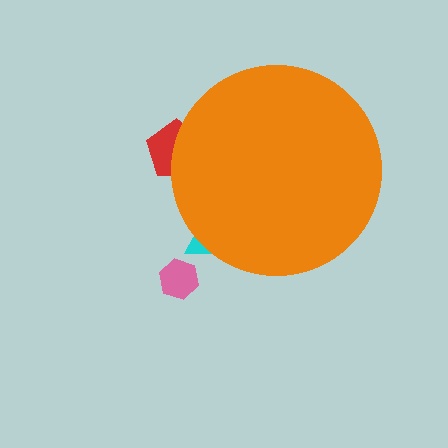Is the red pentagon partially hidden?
Yes, the red pentagon is partially hidden behind the orange circle.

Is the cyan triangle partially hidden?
Yes, the cyan triangle is partially hidden behind the orange circle.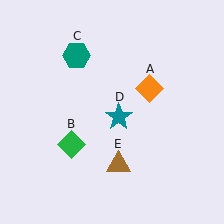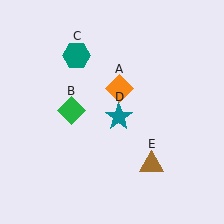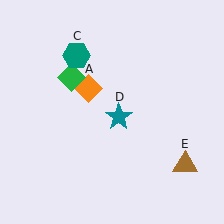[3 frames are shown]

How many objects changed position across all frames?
3 objects changed position: orange diamond (object A), green diamond (object B), brown triangle (object E).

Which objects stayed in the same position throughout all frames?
Teal hexagon (object C) and teal star (object D) remained stationary.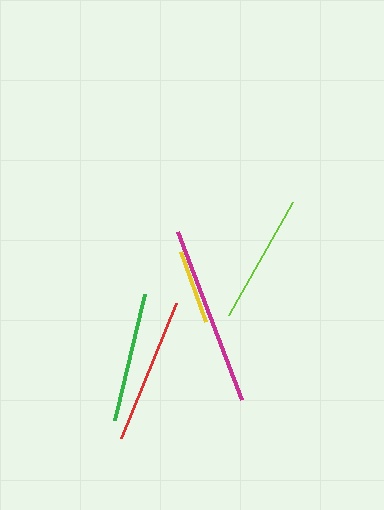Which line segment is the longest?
The magenta line is the longest at approximately 180 pixels.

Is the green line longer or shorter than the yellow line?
The green line is longer than the yellow line.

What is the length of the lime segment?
The lime segment is approximately 129 pixels long.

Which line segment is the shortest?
The yellow line is the shortest at approximately 74 pixels.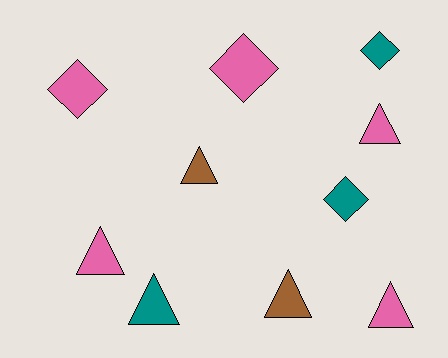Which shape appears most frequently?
Triangle, with 6 objects.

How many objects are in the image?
There are 10 objects.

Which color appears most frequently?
Pink, with 5 objects.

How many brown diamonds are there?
There are no brown diamonds.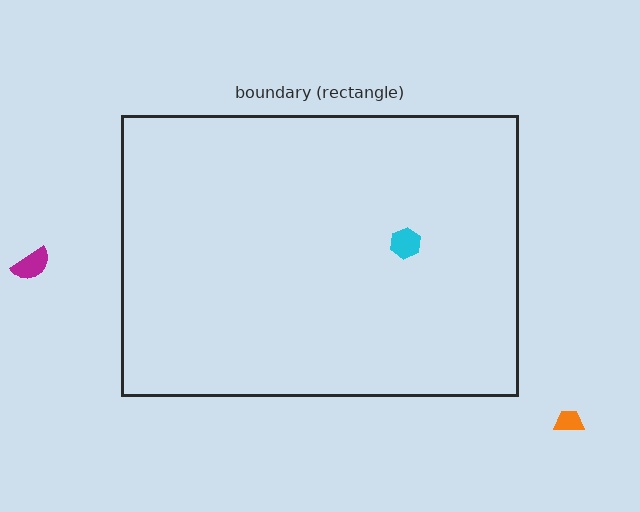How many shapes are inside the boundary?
1 inside, 2 outside.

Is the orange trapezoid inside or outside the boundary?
Outside.